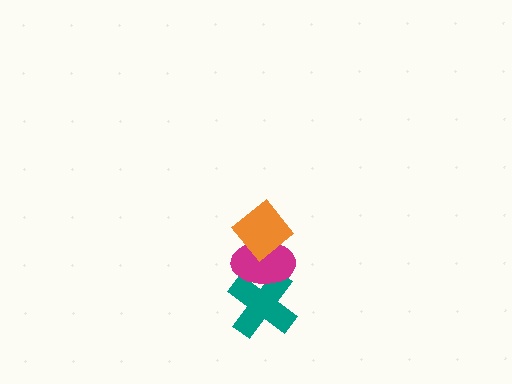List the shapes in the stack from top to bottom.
From top to bottom: the orange diamond, the magenta ellipse, the teal cross.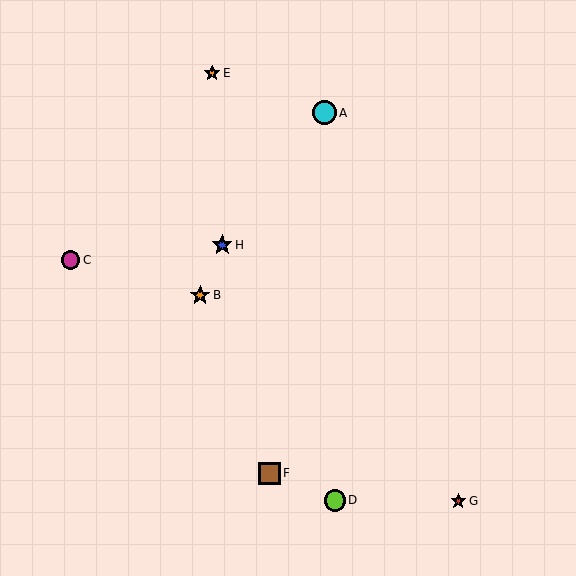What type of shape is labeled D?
Shape D is a lime circle.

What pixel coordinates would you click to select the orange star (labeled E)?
Click at (212, 73) to select the orange star E.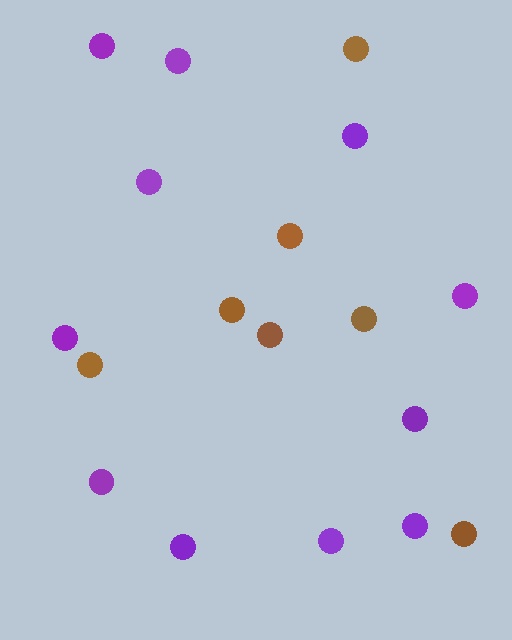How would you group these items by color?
There are 2 groups: one group of brown circles (7) and one group of purple circles (11).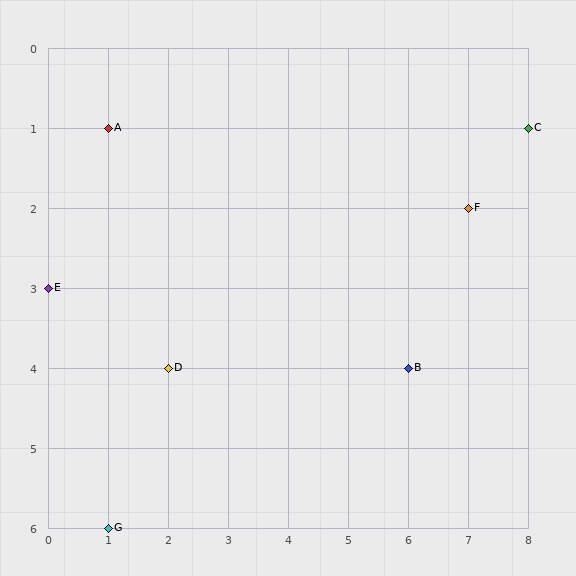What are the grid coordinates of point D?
Point D is at grid coordinates (2, 4).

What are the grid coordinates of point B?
Point B is at grid coordinates (6, 4).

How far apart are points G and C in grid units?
Points G and C are 7 columns and 5 rows apart (about 8.6 grid units diagonally).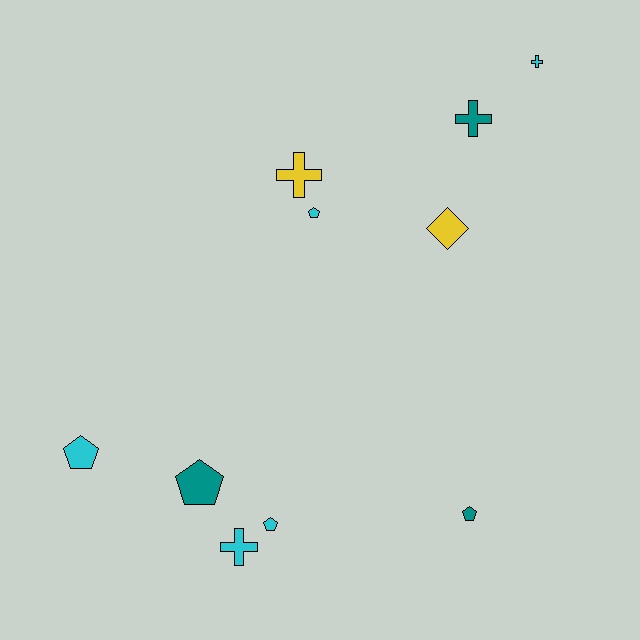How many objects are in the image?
There are 10 objects.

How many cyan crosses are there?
There are 2 cyan crosses.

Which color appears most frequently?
Cyan, with 5 objects.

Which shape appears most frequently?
Pentagon, with 5 objects.